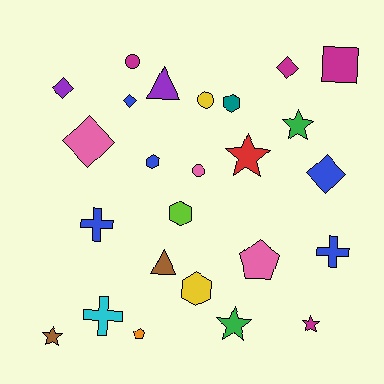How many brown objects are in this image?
There are 2 brown objects.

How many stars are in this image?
There are 5 stars.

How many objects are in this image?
There are 25 objects.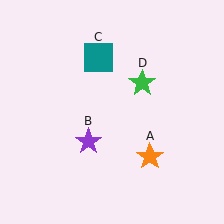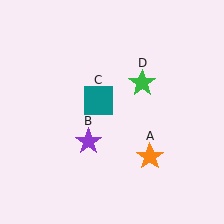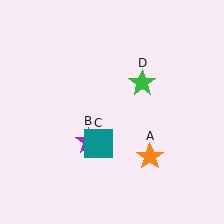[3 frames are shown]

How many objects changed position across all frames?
1 object changed position: teal square (object C).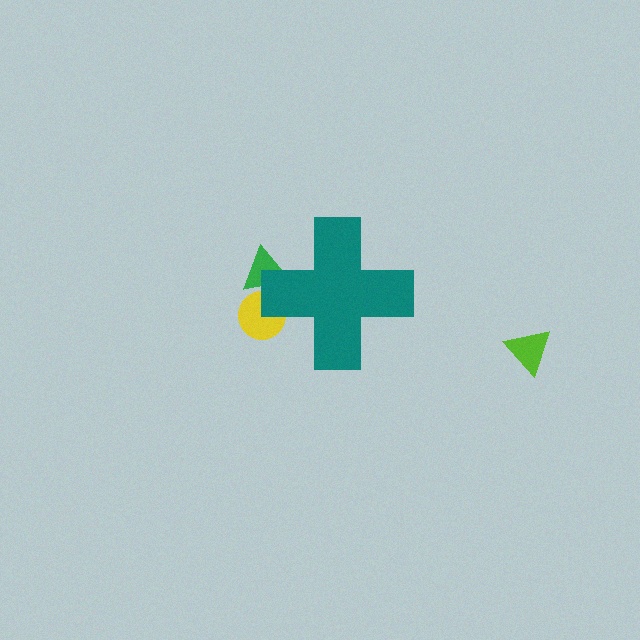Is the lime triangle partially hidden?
No, the lime triangle is fully visible.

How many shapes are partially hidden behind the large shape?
2 shapes are partially hidden.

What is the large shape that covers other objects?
A teal cross.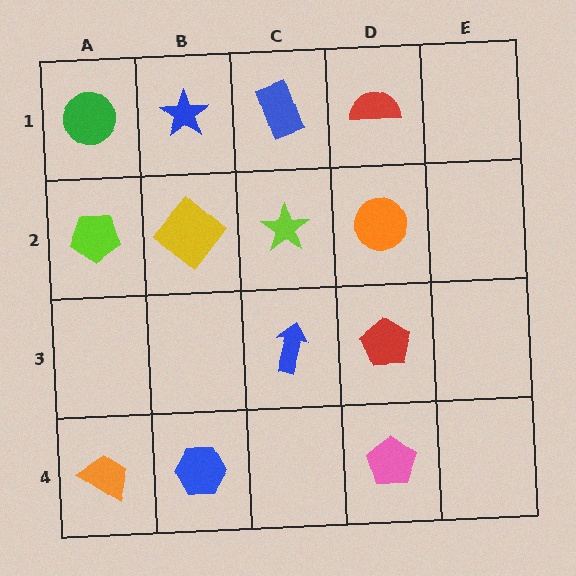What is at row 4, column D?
A pink pentagon.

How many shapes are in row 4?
3 shapes.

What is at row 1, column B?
A blue star.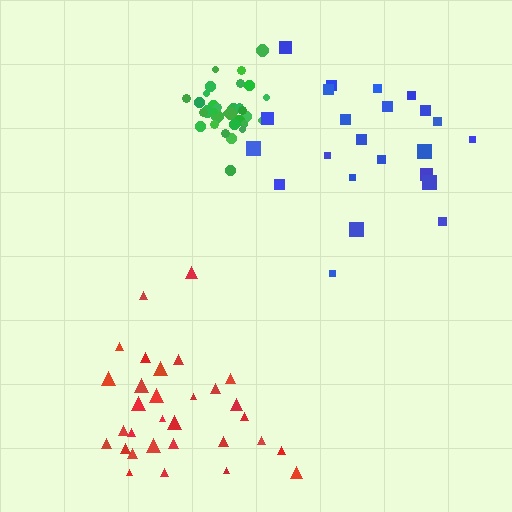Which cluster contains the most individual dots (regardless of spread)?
Green (33).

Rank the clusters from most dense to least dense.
green, red, blue.